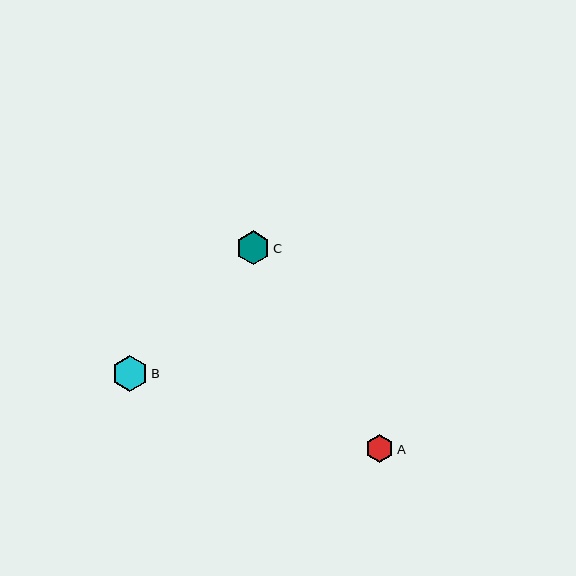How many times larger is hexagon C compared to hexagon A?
Hexagon C is approximately 1.2 times the size of hexagon A.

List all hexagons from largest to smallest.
From largest to smallest: B, C, A.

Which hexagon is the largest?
Hexagon B is the largest with a size of approximately 36 pixels.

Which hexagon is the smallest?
Hexagon A is the smallest with a size of approximately 28 pixels.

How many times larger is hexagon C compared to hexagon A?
Hexagon C is approximately 1.2 times the size of hexagon A.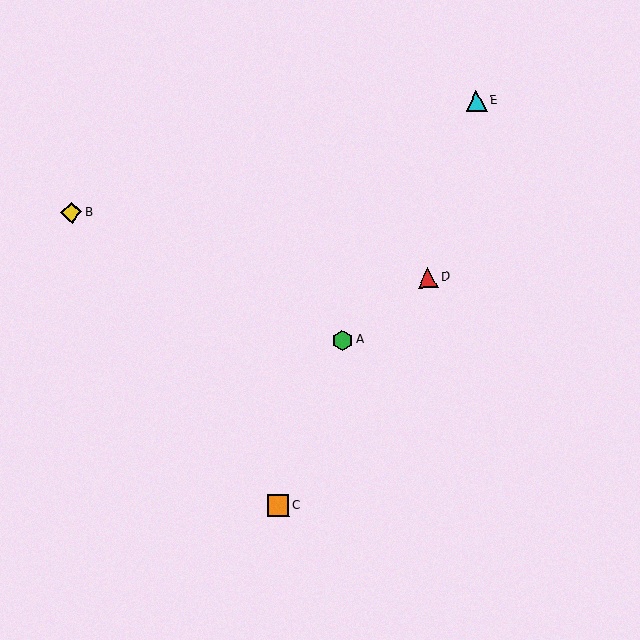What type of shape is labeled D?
Shape D is a red triangle.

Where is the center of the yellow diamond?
The center of the yellow diamond is at (71, 212).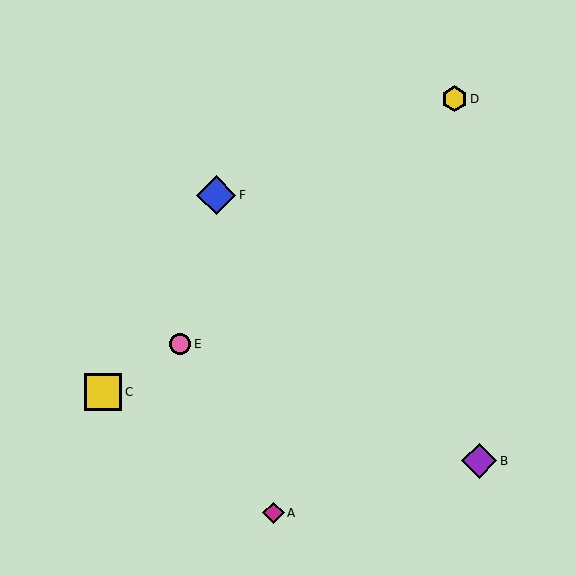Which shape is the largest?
The blue diamond (labeled F) is the largest.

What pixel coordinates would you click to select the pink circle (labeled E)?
Click at (180, 344) to select the pink circle E.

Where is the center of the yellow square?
The center of the yellow square is at (103, 392).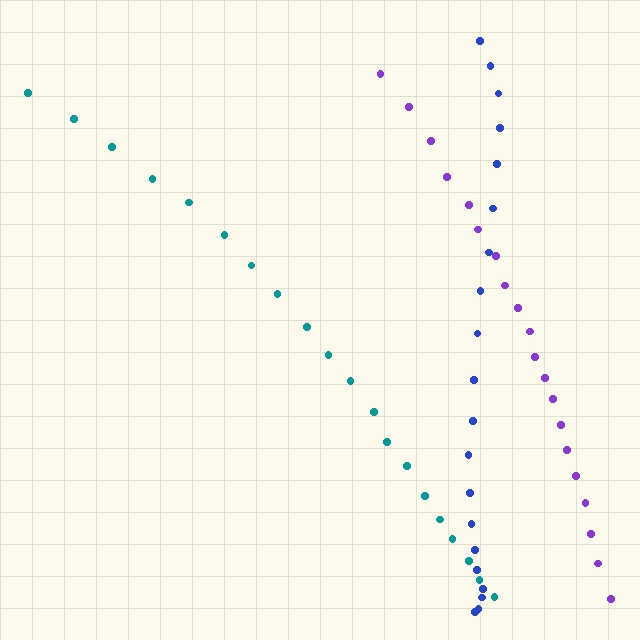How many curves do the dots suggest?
There are 3 distinct paths.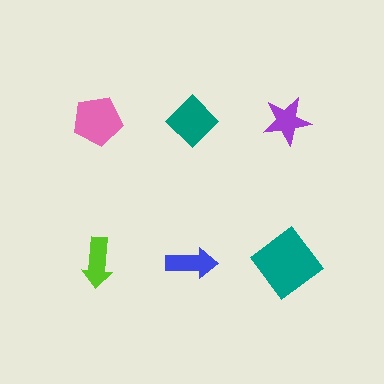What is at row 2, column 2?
A blue arrow.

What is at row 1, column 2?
A teal diamond.